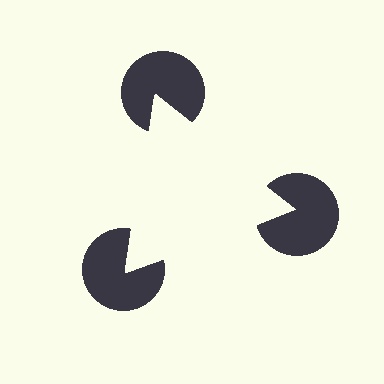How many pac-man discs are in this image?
There are 3 — one at each vertex of the illusory triangle.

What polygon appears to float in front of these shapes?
An illusory triangle — its edges are inferred from the aligned wedge cuts in the pac-man discs, not physically drawn.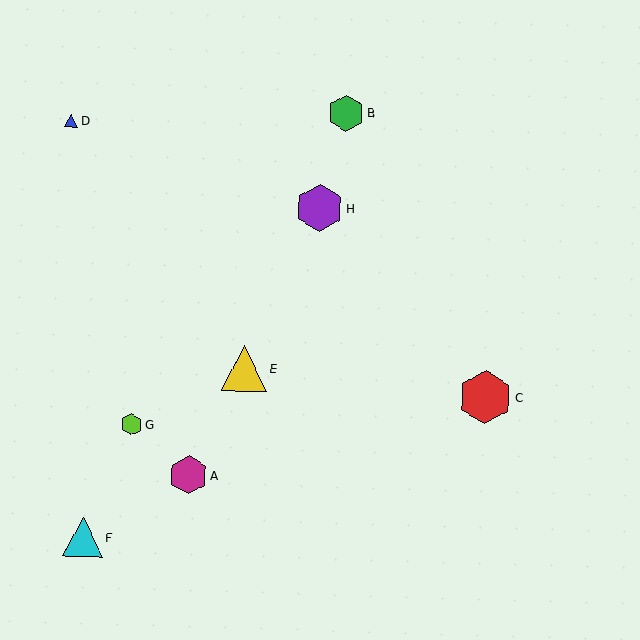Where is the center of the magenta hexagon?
The center of the magenta hexagon is at (189, 475).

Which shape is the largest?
The red hexagon (labeled C) is the largest.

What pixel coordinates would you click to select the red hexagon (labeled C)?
Click at (485, 397) to select the red hexagon C.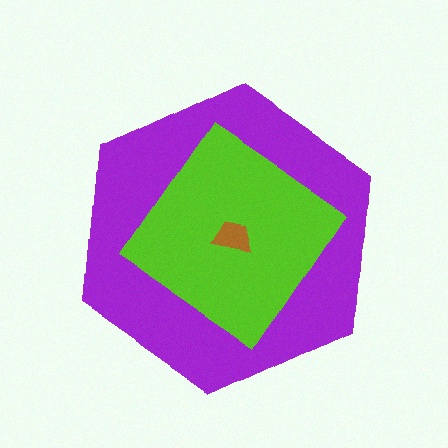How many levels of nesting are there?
3.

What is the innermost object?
The brown trapezoid.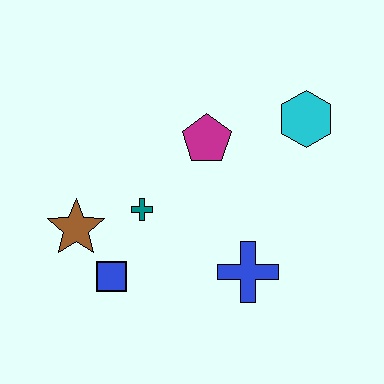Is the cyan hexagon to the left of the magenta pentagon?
No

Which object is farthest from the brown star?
The cyan hexagon is farthest from the brown star.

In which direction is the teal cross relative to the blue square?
The teal cross is above the blue square.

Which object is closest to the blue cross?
The teal cross is closest to the blue cross.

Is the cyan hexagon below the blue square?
No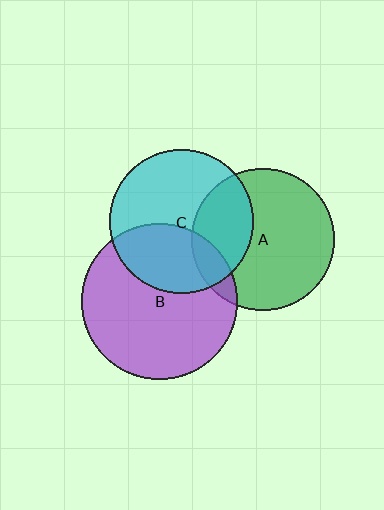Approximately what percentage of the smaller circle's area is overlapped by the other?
Approximately 10%.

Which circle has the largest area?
Circle B (purple).